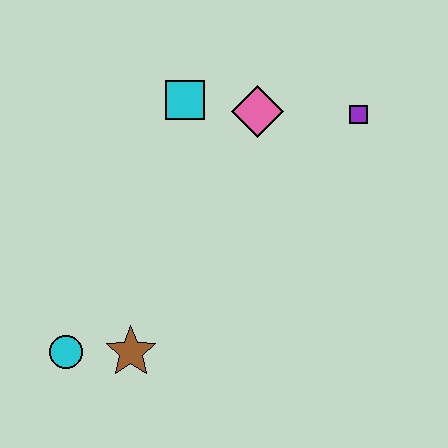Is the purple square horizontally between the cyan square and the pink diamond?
No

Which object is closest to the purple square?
The pink diamond is closest to the purple square.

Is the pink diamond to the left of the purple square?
Yes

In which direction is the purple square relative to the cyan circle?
The purple square is to the right of the cyan circle.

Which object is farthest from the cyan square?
The cyan circle is farthest from the cyan square.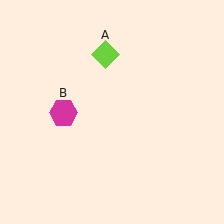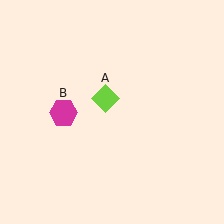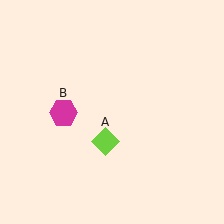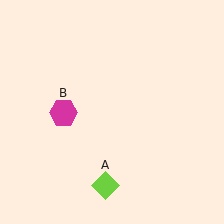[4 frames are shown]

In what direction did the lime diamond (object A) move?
The lime diamond (object A) moved down.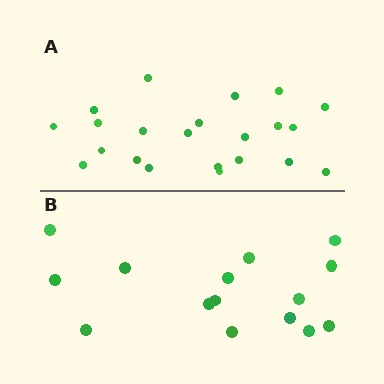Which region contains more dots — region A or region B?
Region A (the top region) has more dots.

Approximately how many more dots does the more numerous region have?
Region A has roughly 8 or so more dots than region B.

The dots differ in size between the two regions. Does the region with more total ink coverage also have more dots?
No. Region B has more total ink coverage because its dots are larger, but region A actually contains more individual dots. Total area can be misleading — the number of items is what matters here.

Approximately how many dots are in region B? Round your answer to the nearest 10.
About 20 dots. (The exact count is 15, which rounds to 20.)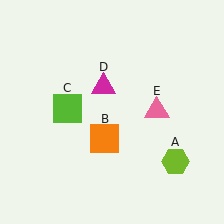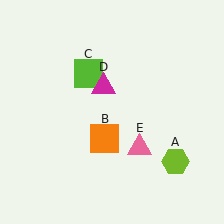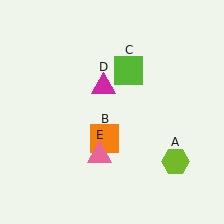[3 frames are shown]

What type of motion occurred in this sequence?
The lime square (object C), pink triangle (object E) rotated clockwise around the center of the scene.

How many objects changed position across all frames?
2 objects changed position: lime square (object C), pink triangle (object E).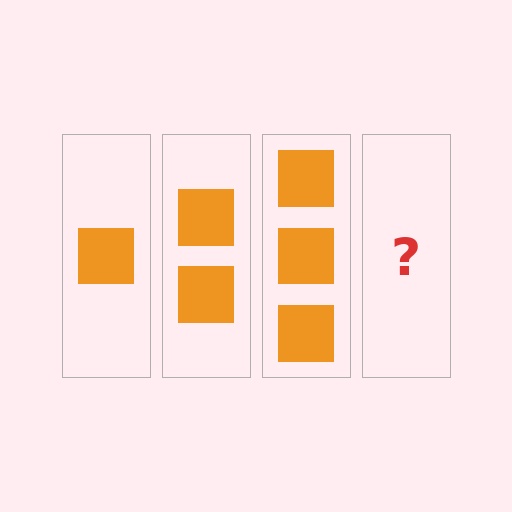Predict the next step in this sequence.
The next step is 4 squares.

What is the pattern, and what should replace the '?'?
The pattern is that each step adds one more square. The '?' should be 4 squares.